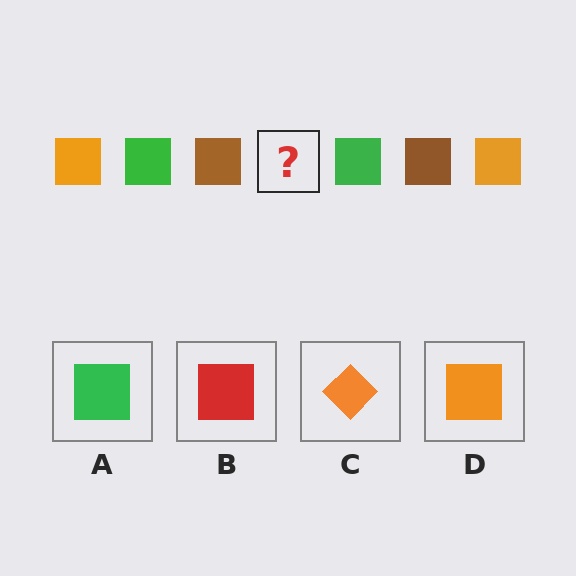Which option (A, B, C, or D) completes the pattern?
D.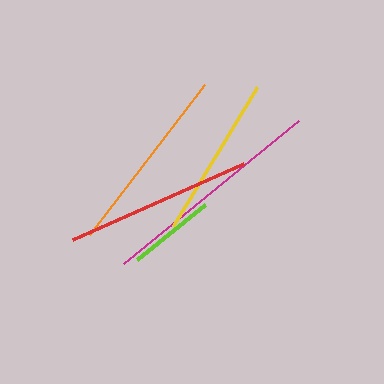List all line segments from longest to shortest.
From longest to shortest: magenta, orange, red, yellow, lime.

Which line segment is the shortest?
The lime line is the shortest at approximately 87 pixels.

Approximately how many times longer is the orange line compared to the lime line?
The orange line is approximately 2.2 times the length of the lime line.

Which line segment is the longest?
The magenta line is the longest at approximately 226 pixels.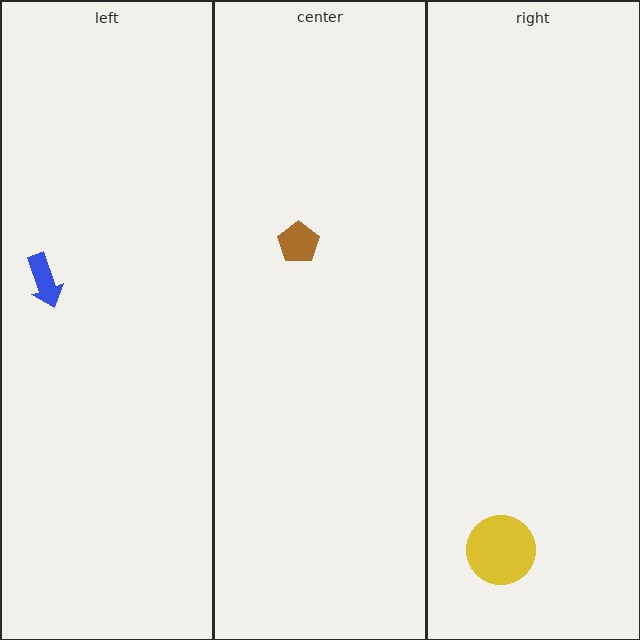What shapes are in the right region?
The yellow circle.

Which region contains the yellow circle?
The right region.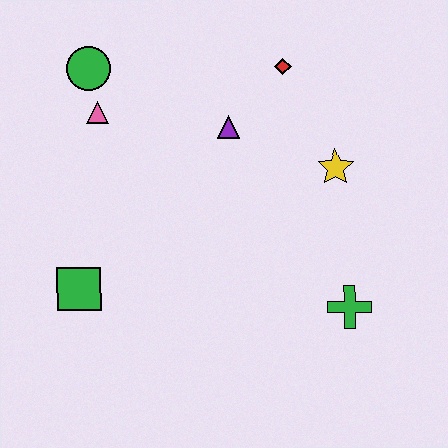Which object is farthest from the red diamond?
The green square is farthest from the red diamond.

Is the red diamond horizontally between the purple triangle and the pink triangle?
No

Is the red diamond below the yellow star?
No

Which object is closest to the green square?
The pink triangle is closest to the green square.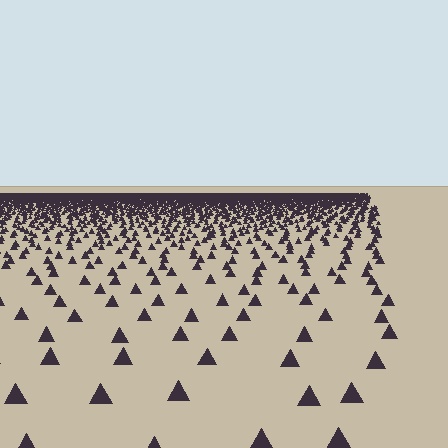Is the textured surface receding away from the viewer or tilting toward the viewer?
The surface is receding away from the viewer. Texture elements get smaller and denser toward the top.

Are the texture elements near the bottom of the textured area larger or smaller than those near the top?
Larger. Near the bottom, elements are closer to the viewer and appear at a bigger on-screen size.